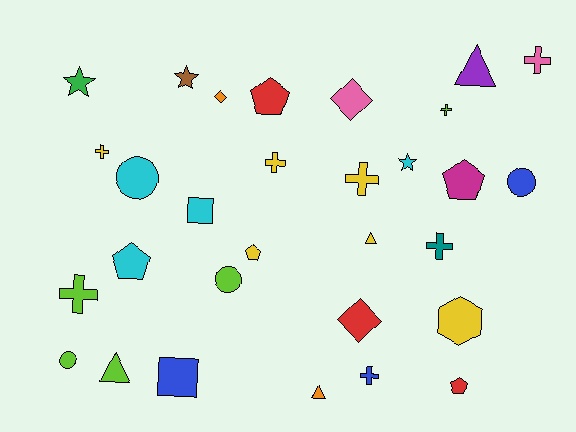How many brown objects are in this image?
There is 1 brown object.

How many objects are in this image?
There are 30 objects.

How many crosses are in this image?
There are 8 crosses.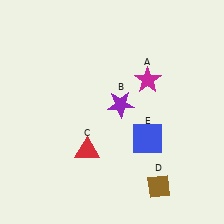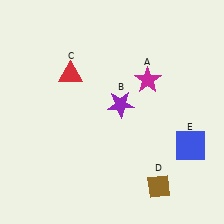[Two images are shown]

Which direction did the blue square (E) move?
The blue square (E) moved right.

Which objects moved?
The objects that moved are: the red triangle (C), the blue square (E).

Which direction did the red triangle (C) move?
The red triangle (C) moved up.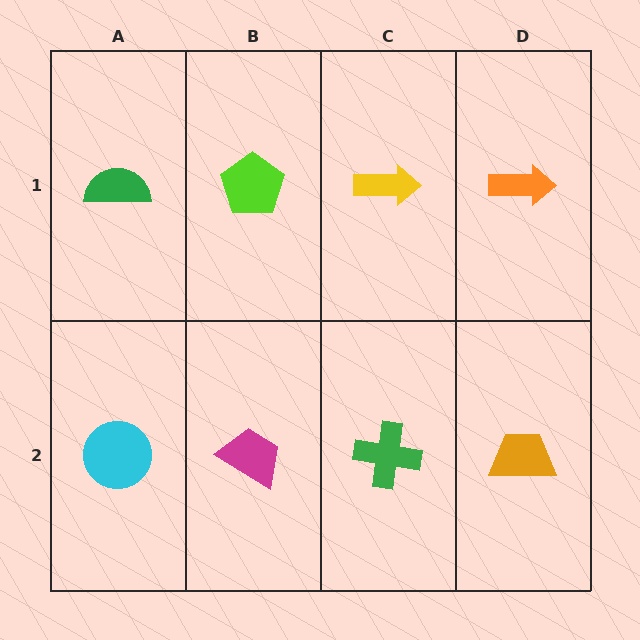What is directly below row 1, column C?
A green cross.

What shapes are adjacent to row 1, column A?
A cyan circle (row 2, column A), a lime pentagon (row 1, column B).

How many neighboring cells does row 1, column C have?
3.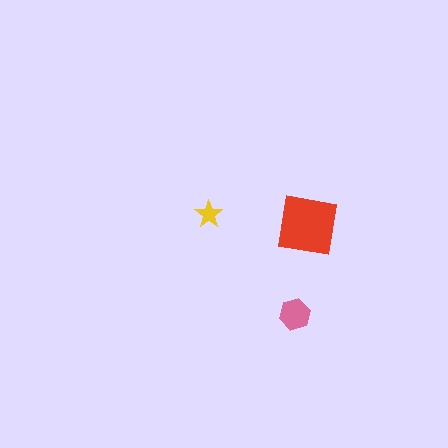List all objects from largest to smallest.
The red square, the pink hexagon, the yellow star.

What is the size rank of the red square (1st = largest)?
1st.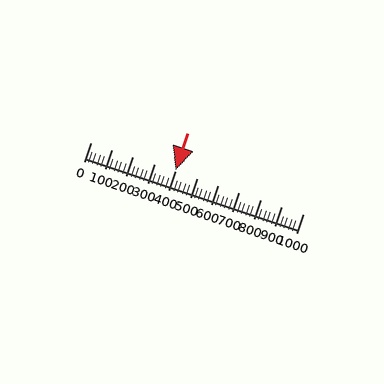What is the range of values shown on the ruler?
The ruler shows values from 0 to 1000.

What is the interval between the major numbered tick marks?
The major tick marks are spaced 100 units apart.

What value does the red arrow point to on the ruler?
The red arrow points to approximately 400.